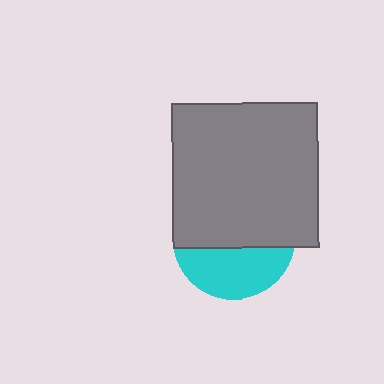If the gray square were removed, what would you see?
You would see the complete cyan circle.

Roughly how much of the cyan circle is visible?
A small part of it is visible (roughly 39%).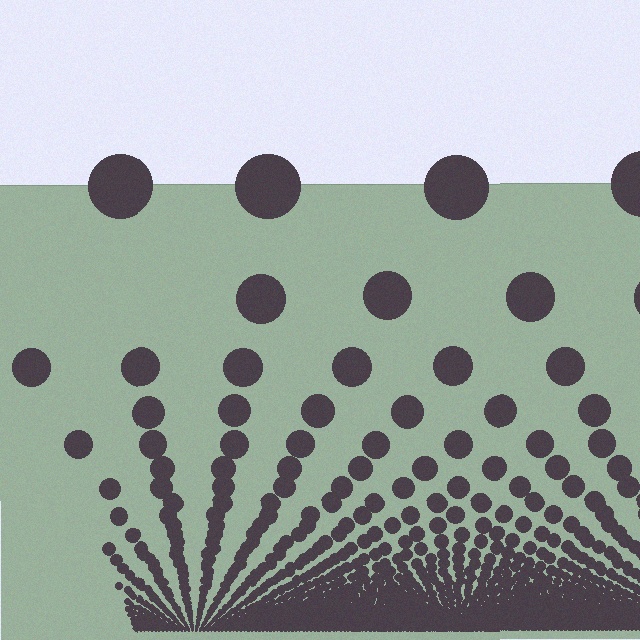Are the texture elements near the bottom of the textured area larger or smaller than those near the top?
Smaller. The gradient is inverted — elements near the bottom are smaller and denser.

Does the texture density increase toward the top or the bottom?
Density increases toward the bottom.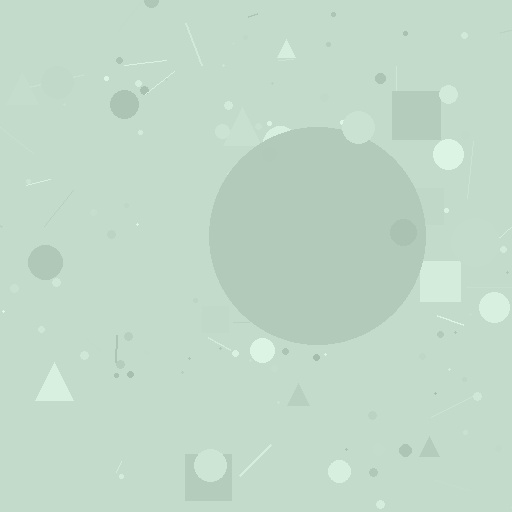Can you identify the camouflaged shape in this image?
The camouflaged shape is a circle.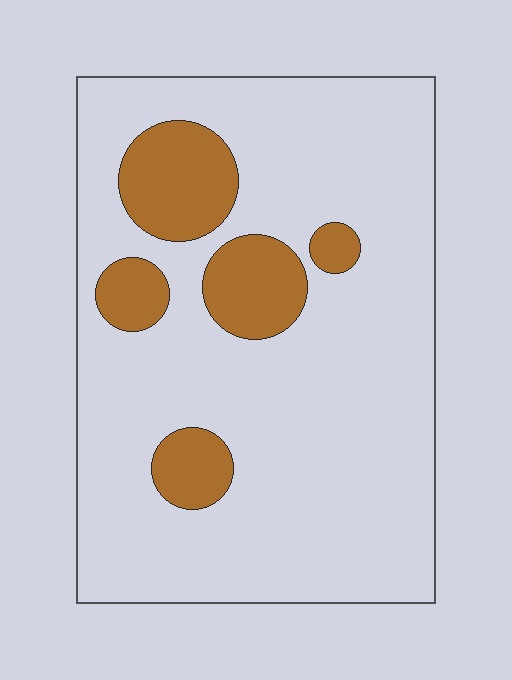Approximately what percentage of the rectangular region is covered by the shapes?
Approximately 15%.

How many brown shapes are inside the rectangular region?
5.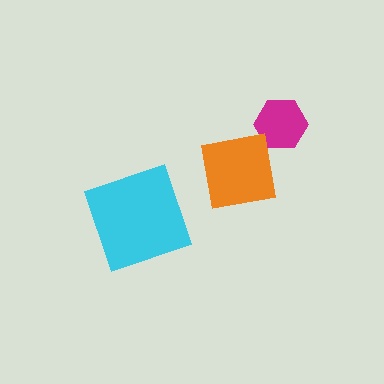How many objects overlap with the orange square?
1 object overlaps with the orange square.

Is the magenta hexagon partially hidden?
Yes, it is partially covered by another shape.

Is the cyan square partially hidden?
No, no other shape covers it.